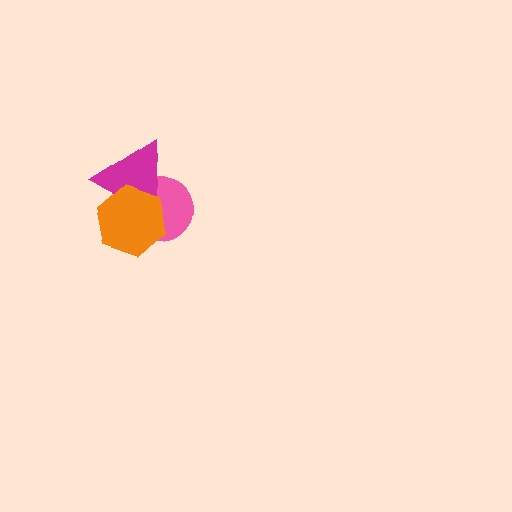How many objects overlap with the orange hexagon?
2 objects overlap with the orange hexagon.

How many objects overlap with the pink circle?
2 objects overlap with the pink circle.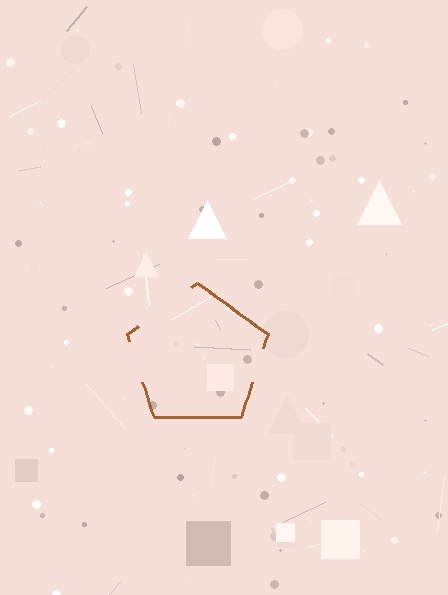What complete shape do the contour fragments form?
The contour fragments form a pentagon.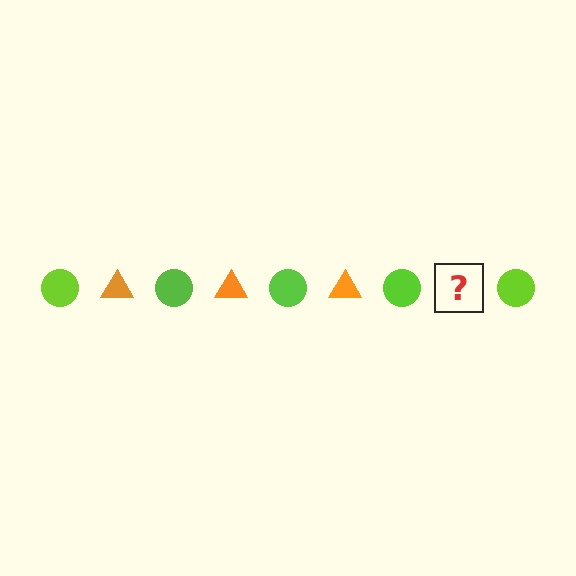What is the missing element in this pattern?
The missing element is an orange triangle.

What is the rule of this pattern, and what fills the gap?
The rule is that the pattern alternates between lime circle and orange triangle. The gap should be filled with an orange triangle.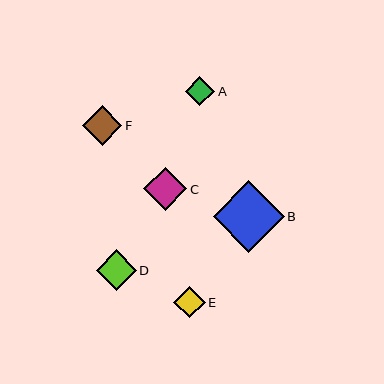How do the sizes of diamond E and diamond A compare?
Diamond E and diamond A are approximately the same size.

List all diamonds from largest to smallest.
From largest to smallest: B, C, D, F, E, A.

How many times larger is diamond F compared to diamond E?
Diamond F is approximately 1.2 times the size of diamond E.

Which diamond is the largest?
Diamond B is the largest with a size of approximately 71 pixels.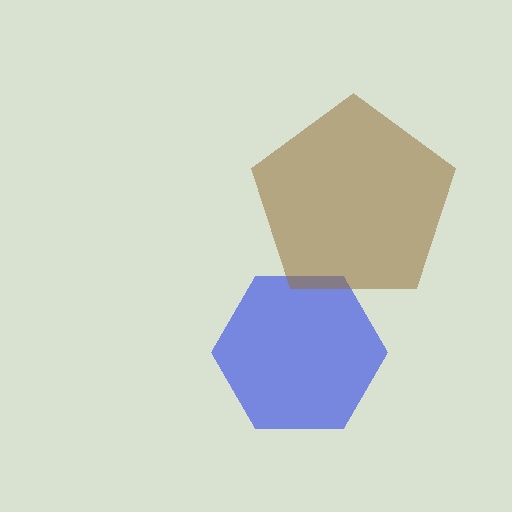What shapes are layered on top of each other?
The layered shapes are: a blue hexagon, a brown pentagon.